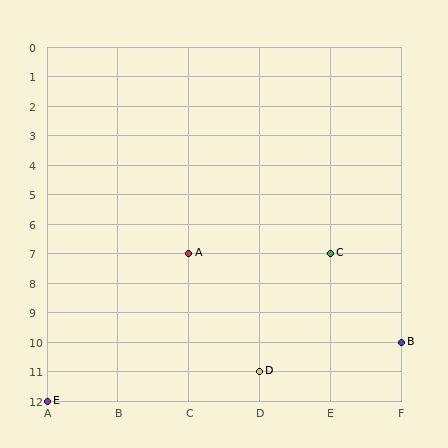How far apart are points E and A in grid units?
Points E and A are 2 columns and 5 rows apart (about 5.4 grid units diagonally).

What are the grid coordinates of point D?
Point D is at grid coordinates (D, 11).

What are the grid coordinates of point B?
Point B is at grid coordinates (F, 10).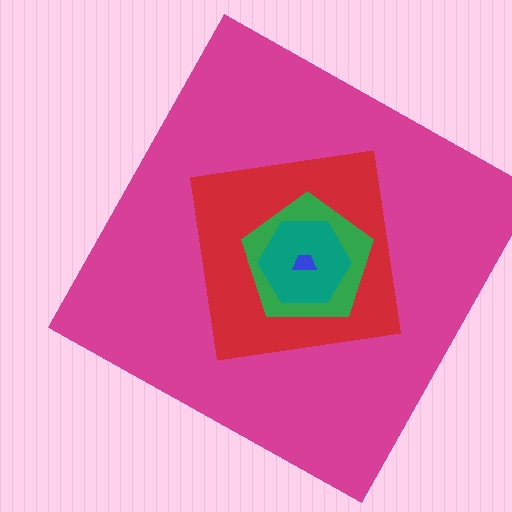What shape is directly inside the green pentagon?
The teal hexagon.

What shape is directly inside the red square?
The green pentagon.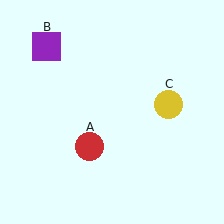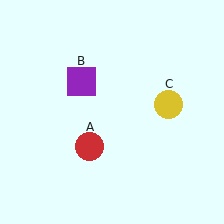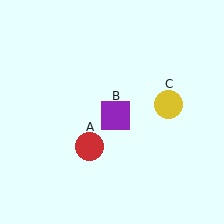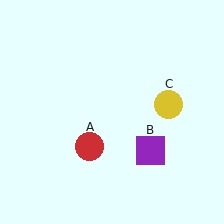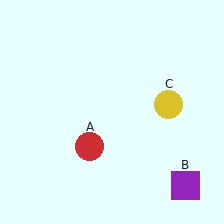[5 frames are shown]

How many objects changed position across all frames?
1 object changed position: purple square (object B).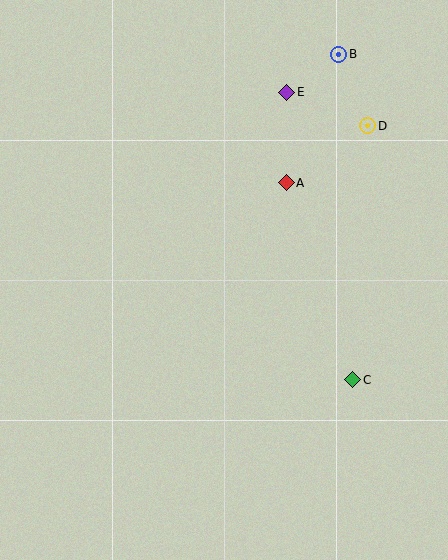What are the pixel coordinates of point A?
Point A is at (286, 183).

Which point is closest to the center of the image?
Point A at (286, 183) is closest to the center.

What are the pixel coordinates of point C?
Point C is at (353, 380).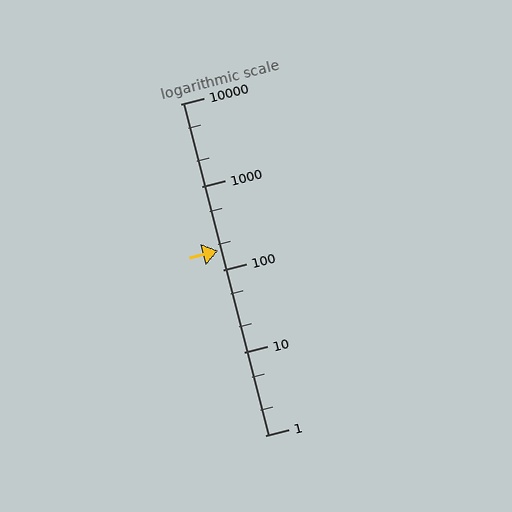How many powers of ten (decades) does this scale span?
The scale spans 4 decades, from 1 to 10000.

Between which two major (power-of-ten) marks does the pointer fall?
The pointer is between 100 and 1000.